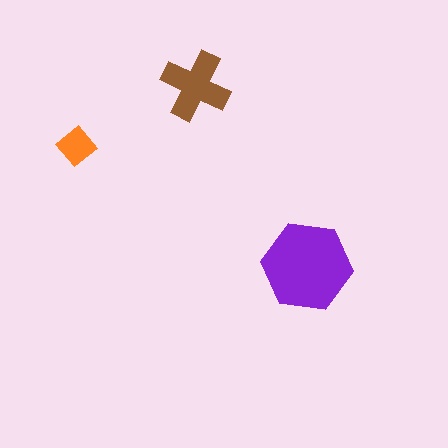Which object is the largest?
The purple hexagon.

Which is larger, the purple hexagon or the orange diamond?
The purple hexagon.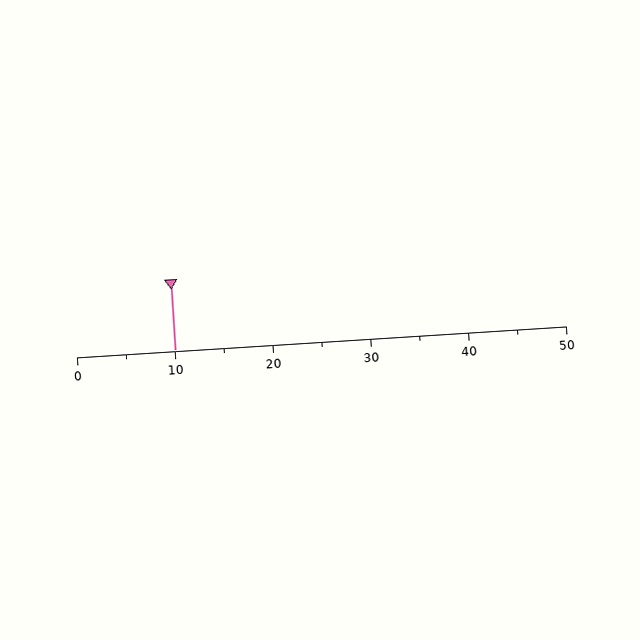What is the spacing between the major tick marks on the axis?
The major ticks are spaced 10 apart.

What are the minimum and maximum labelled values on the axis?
The axis runs from 0 to 50.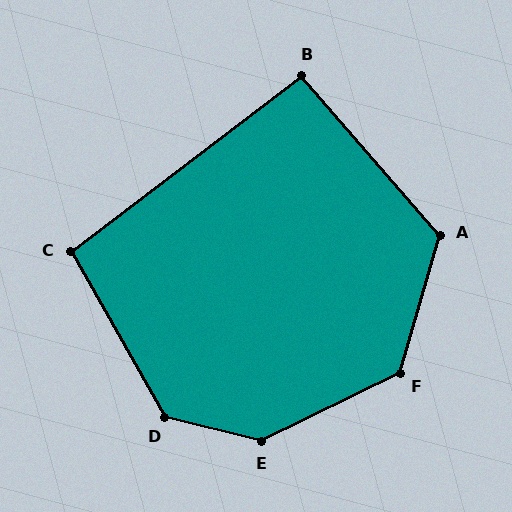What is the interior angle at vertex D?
Approximately 134 degrees (obtuse).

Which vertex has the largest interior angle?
E, at approximately 140 degrees.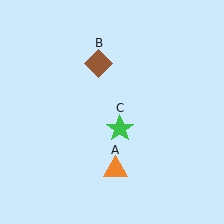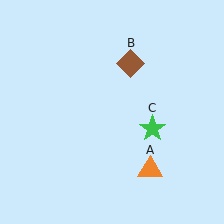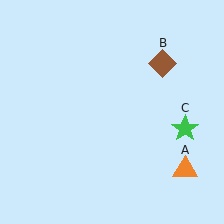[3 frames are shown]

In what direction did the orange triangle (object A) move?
The orange triangle (object A) moved right.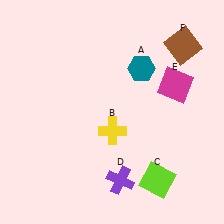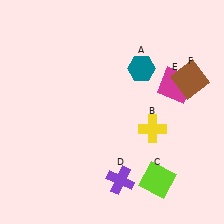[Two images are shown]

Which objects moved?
The objects that moved are: the yellow cross (B), the brown square (F).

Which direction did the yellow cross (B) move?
The yellow cross (B) moved right.